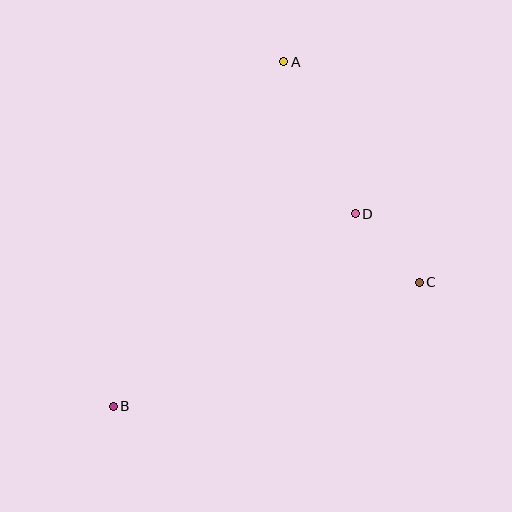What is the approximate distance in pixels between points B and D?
The distance between B and D is approximately 309 pixels.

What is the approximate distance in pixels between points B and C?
The distance between B and C is approximately 330 pixels.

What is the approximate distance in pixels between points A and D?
The distance between A and D is approximately 168 pixels.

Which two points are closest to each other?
Points C and D are closest to each other.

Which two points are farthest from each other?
Points A and B are farthest from each other.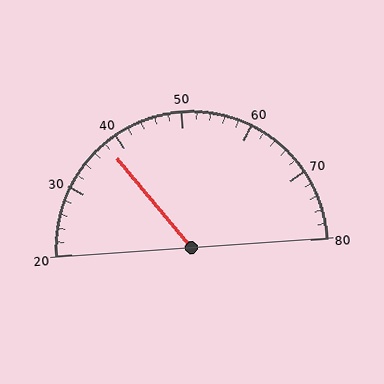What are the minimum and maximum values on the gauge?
The gauge ranges from 20 to 80.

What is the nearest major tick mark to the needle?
The nearest major tick mark is 40.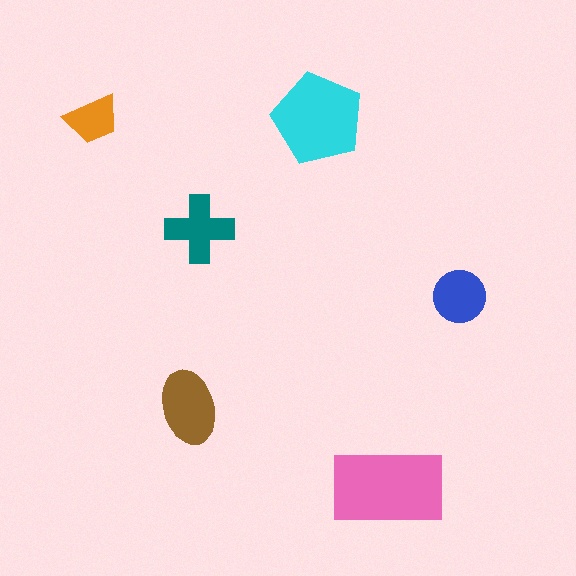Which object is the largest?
The pink rectangle.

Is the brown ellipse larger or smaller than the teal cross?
Larger.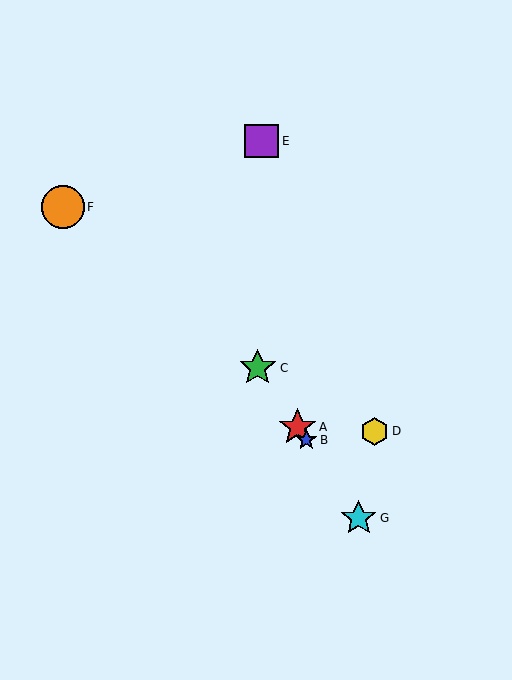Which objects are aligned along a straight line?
Objects A, B, C, G are aligned along a straight line.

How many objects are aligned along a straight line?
4 objects (A, B, C, G) are aligned along a straight line.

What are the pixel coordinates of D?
Object D is at (375, 431).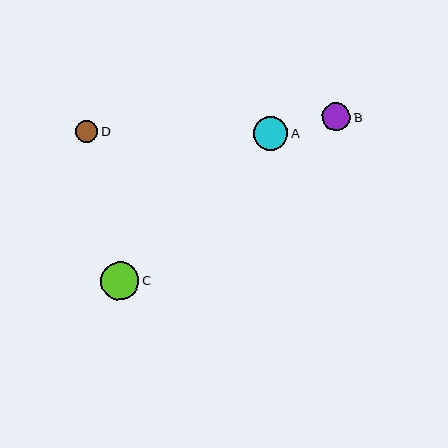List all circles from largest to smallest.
From largest to smallest: C, A, B, D.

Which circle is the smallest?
Circle D is the smallest with a size of approximately 22 pixels.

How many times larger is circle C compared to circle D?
Circle C is approximately 1.8 times the size of circle D.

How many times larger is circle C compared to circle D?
Circle C is approximately 1.8 times the size of circle D.